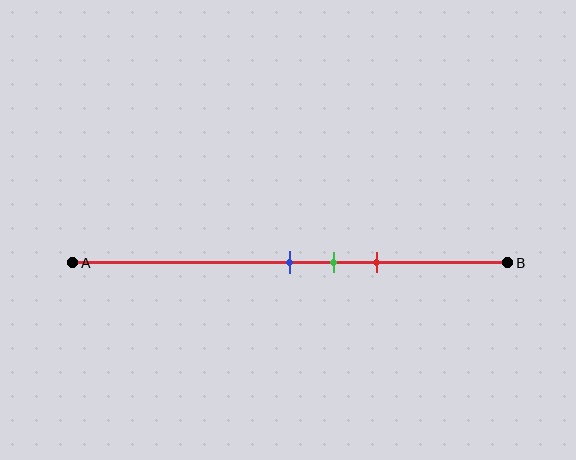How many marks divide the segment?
There are 3 marks dividing the segment.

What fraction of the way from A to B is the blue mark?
The blue mark is approximately 50% (0.5) of the way from A to B.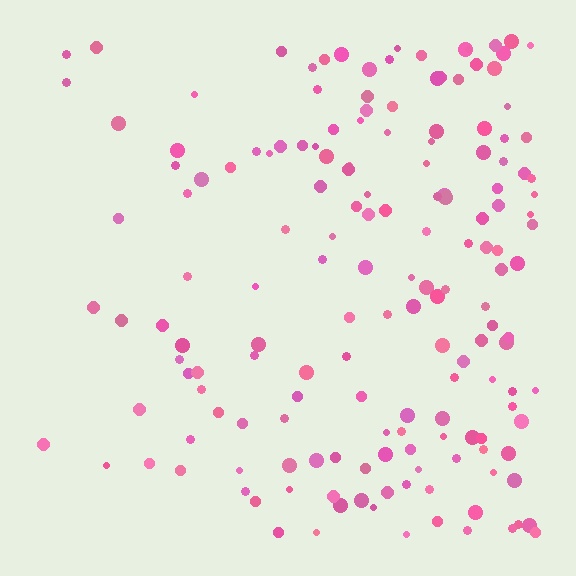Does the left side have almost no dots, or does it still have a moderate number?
Still a moderate number, just noticeably fewer than the right.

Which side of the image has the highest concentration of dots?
The right.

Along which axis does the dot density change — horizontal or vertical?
Horizontal.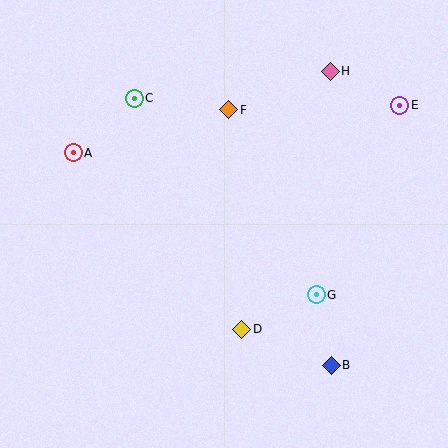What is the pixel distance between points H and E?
The distance between H and E is 77 pixels.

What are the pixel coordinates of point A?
Point A is at (73, 153).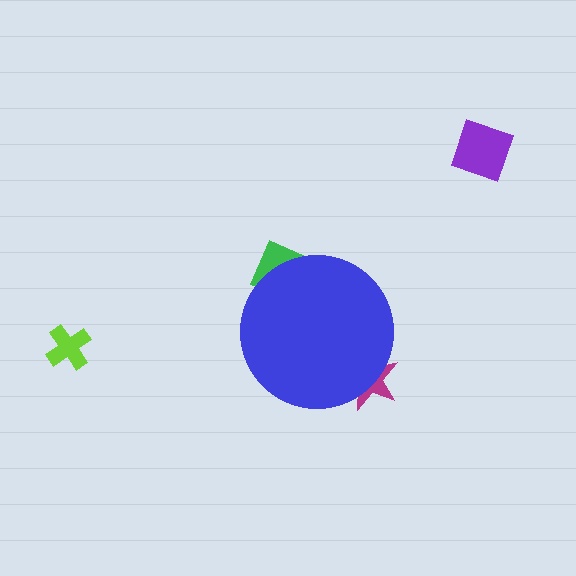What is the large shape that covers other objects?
A blue circle.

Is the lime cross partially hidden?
No, the lime cross is fully visible.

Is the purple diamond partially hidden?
No, the purple diamond is fully visible.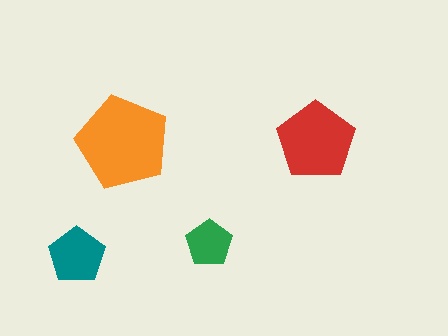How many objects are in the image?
There are 4 objects in the image.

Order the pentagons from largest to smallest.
the orange one, the red one, the teal one, the green one.